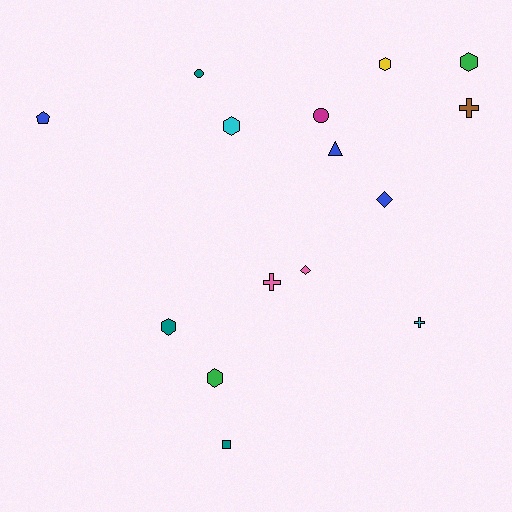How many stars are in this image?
There are no stars.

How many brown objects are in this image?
There is 1 brown object.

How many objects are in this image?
There are 15 objects.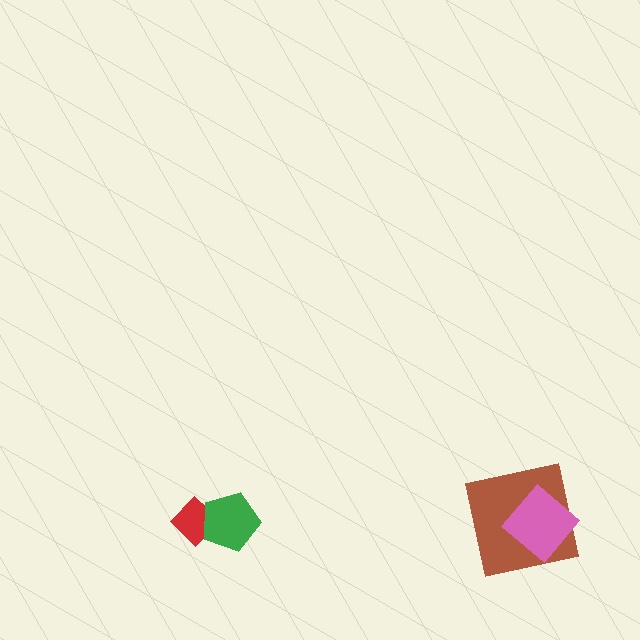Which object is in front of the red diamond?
The green pentagon is in front of the red diamond.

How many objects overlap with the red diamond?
1 object overlaps with the red diamond.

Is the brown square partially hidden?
Yes, it is partially covered by another shape.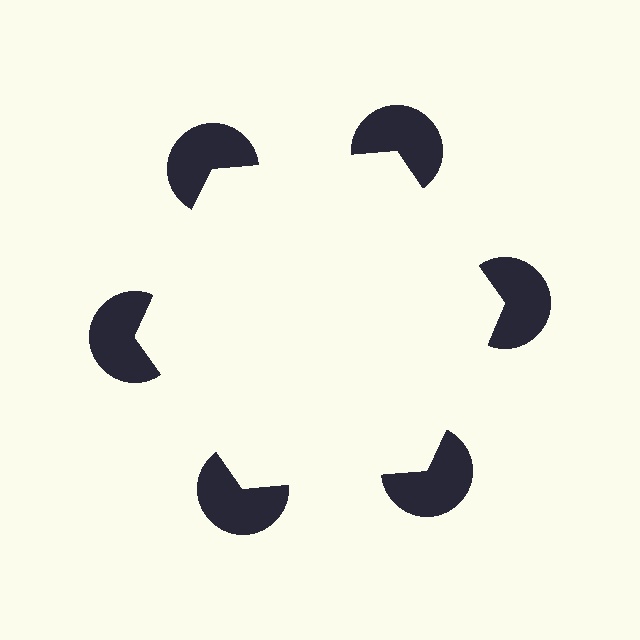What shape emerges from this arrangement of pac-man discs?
An illusory hexagon — its edges are inferred from the aligned wedge cuts in the pac-man discs, not physically drawn.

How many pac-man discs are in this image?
There are 6 — one at each vertex of the illusory hexagon.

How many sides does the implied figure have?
6 sides.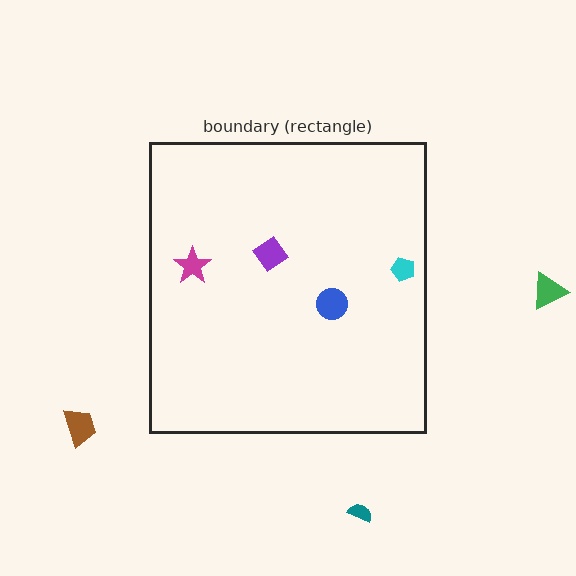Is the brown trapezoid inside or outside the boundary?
Outside.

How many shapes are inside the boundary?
4 inside, 3 outside.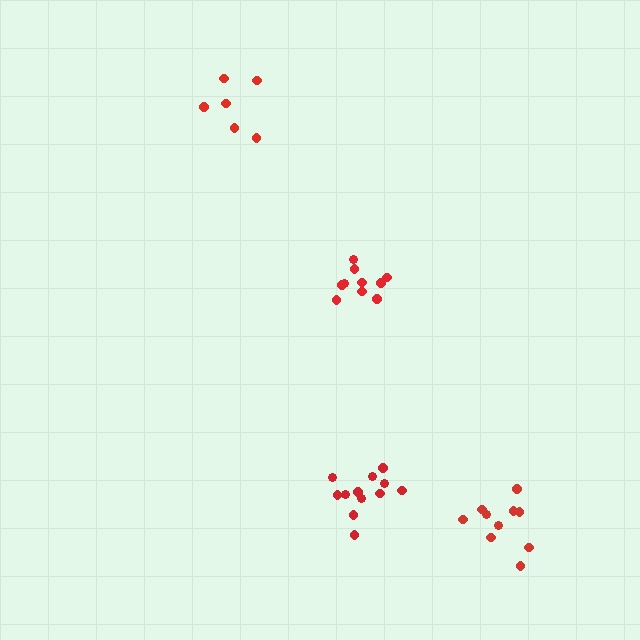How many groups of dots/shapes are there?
There are 4 groups.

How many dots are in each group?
Group 1: 10 dots, Group 2: 6 dots, Group 3: 10 dots, Group 4: 12 dots (38 total).